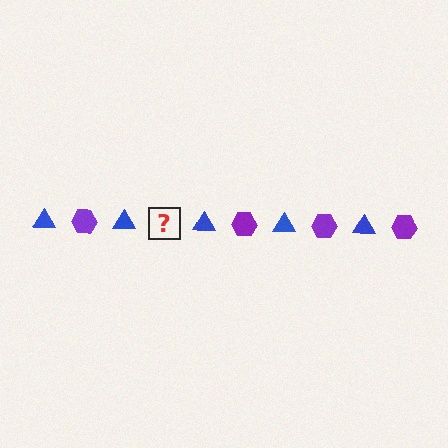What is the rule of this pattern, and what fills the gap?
The rule is that the pattern alternates between blue triangle and purple hexagon. The gap should be filled with a purple hexagon.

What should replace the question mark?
The question mark should be replaced with a purple hexagon.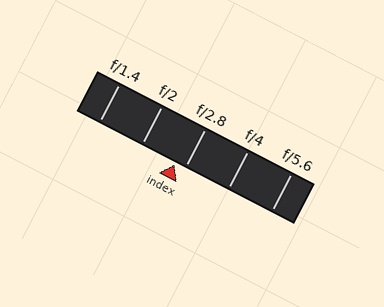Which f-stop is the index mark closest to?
The index mark is closest to f/2.8.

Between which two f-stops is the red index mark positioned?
The index mark is between f/2 and f/2.8.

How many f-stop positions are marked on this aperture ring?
There are 5 f-stop positions marked.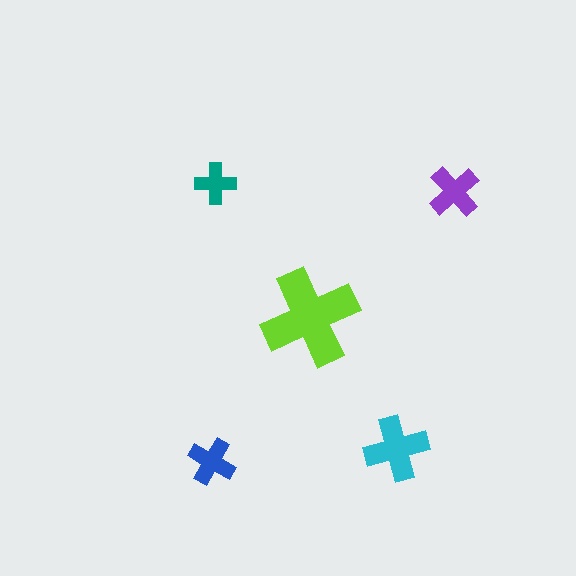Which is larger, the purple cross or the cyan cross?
The cyan one.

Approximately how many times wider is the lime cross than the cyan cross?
About 1.5 times wider.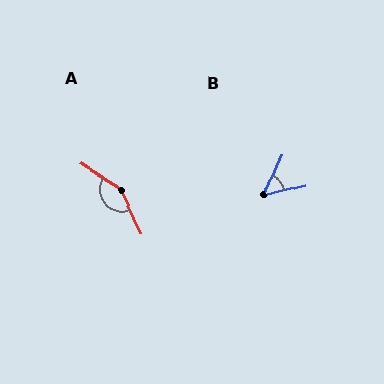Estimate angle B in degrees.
Approximately 52 degrees.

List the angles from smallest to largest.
B (52°), A (147°).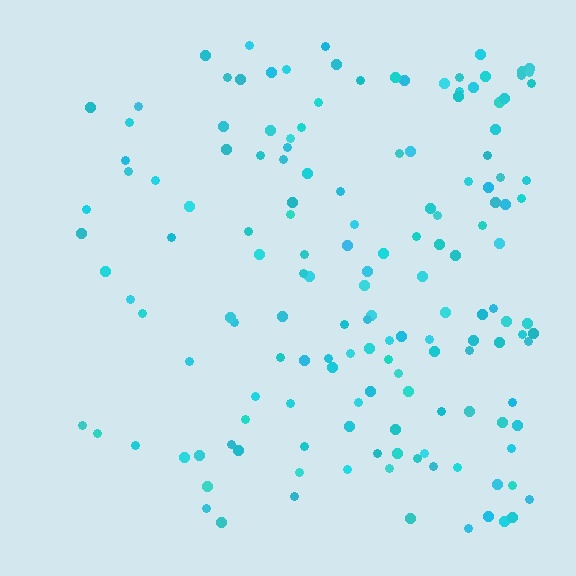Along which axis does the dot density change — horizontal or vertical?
Horizontal.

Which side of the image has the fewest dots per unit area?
The left.